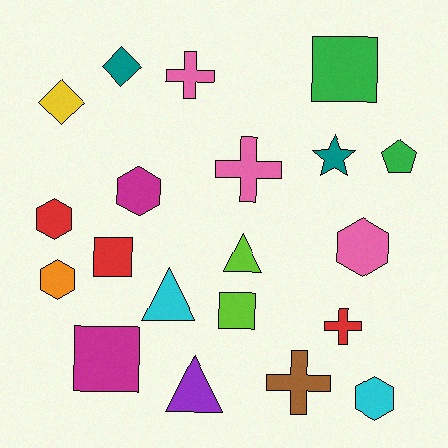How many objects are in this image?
There are 20 objects.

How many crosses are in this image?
There are 4 crosses.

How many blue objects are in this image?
There are no blue objects.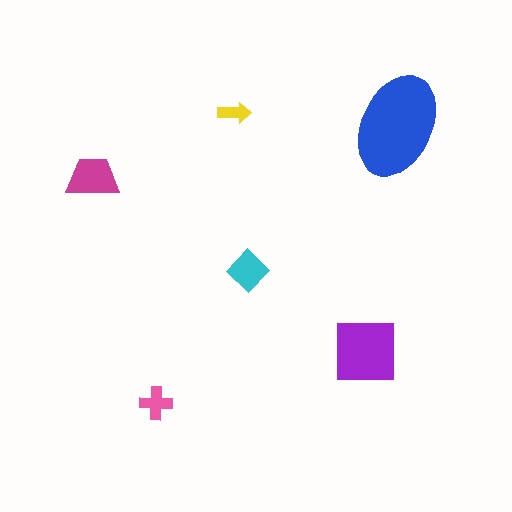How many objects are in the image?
There are 6 objects in the image.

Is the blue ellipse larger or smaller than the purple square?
Larger.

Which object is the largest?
The blue ellipse.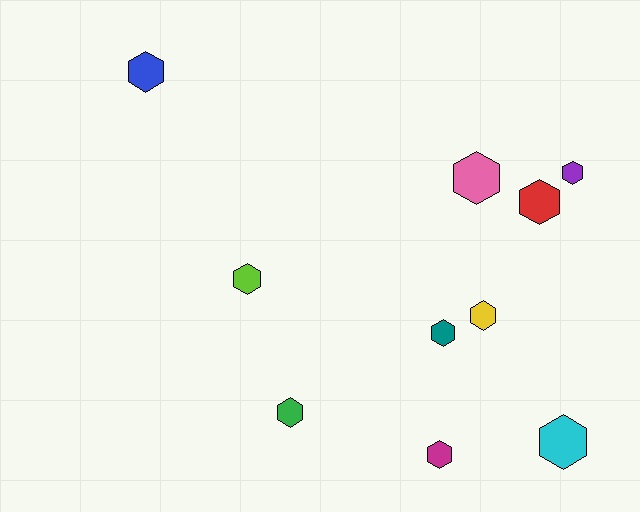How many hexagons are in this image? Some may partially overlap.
There are 10 hexagons.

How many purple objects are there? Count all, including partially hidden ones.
There is 1 purple object.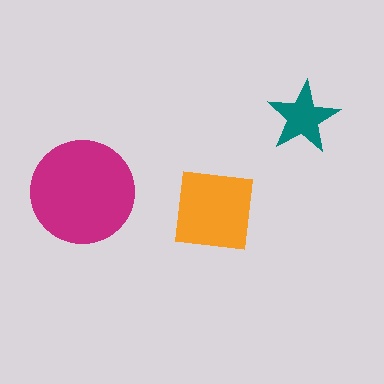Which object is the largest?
The magenta circle.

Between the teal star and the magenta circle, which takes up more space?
The magenta circle.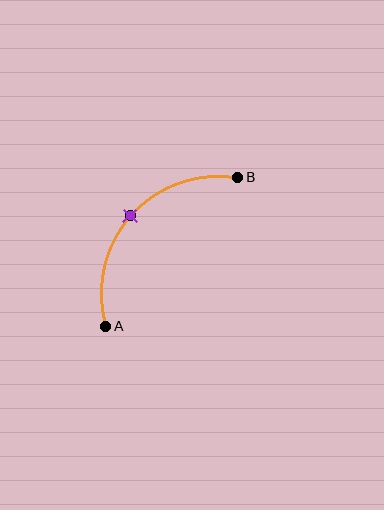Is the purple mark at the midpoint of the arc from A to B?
Yes. The purple mark lies on the arc at equal arc-length from both A and B — it is the arc midpoint.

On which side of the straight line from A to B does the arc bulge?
The arc bulges above and to the left of the straight line connecting A and B.